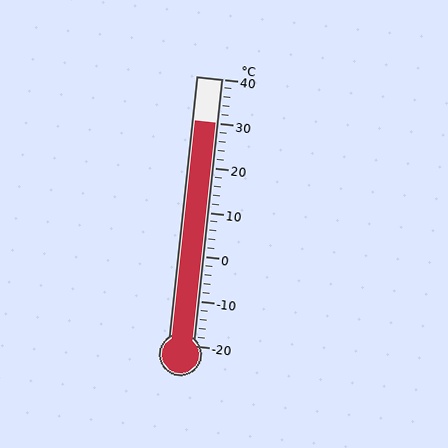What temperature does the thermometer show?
The thermometer shows approximately 30°C.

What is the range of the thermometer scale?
The thermometer scale ranges from -20°C to 40°C.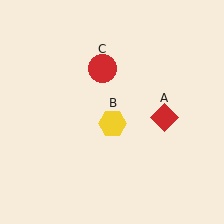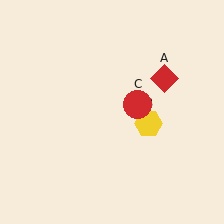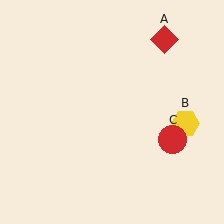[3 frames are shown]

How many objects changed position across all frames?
3 objects changed position: red diamond (object A), yellow hexagon (object B), red circle (object C).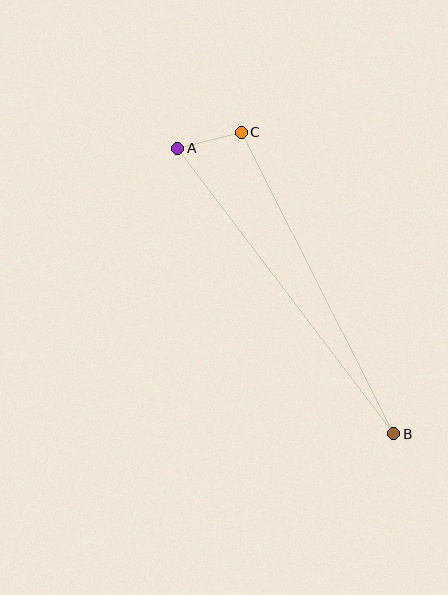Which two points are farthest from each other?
Points A and B are farthest from each other.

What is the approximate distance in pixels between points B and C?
The distance between B and C is approximately 338 pixels.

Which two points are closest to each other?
Points A and C are closest to each other.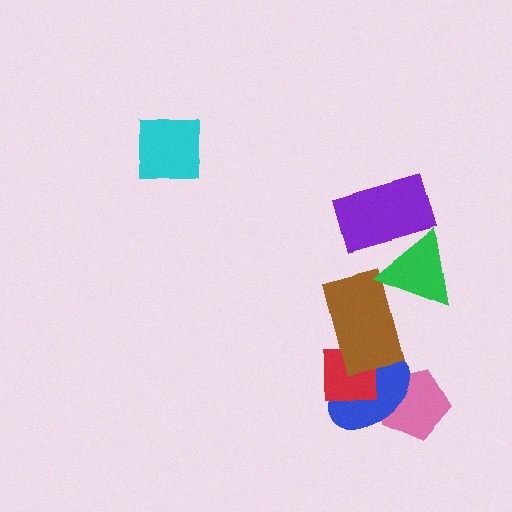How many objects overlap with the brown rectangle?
3 objects overlap with the brown rectangle.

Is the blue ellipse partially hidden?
Yes, it is partially covered by another shape.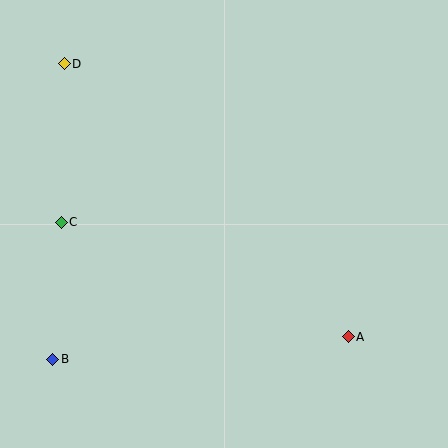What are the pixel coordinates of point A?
Point A is at (348, 337).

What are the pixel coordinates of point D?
Point D is at (64, 64).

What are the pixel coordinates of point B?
Point B is at (53, 359).